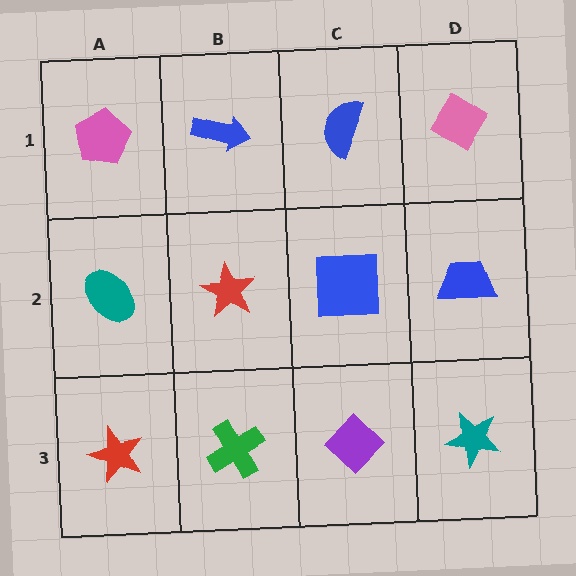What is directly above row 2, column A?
A pink pentagon.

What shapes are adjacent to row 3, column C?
A blue square (row 2, column C), a green cross (row 3, column B), a teal star (row 3, column D).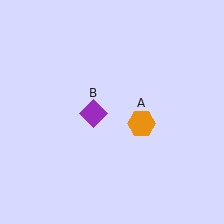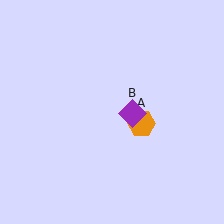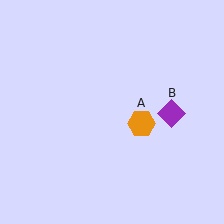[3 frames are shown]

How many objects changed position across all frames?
1 object changed position: purple diamond (object B).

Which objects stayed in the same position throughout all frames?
Orange hexagon (object A) remained stationary.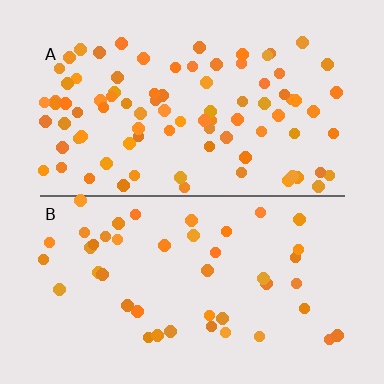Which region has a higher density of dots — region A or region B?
A (the top).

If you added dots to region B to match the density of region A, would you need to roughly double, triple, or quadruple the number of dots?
Approximately double.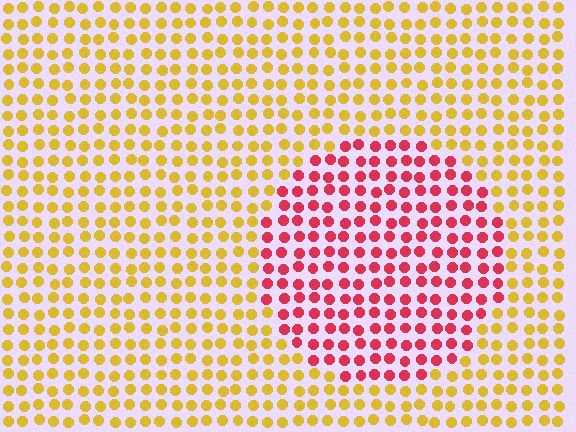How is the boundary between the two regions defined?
The boundary is defined purely by a slight shift in hue (about 61 degrees). Spacing, size, and orientation are identical on both sides.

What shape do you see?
I see a circle.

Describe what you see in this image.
The image is filled with small yellow elements in a uniform arrangement. A circle-shaped region is visible where the elements are tinted to a slightly different hue, forming a subtle color boundary.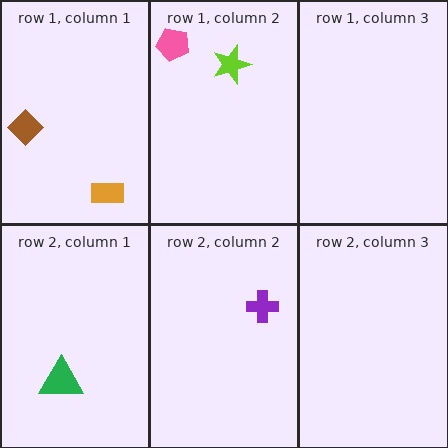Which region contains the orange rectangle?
The row 1, column 1 region.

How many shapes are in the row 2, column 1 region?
1.